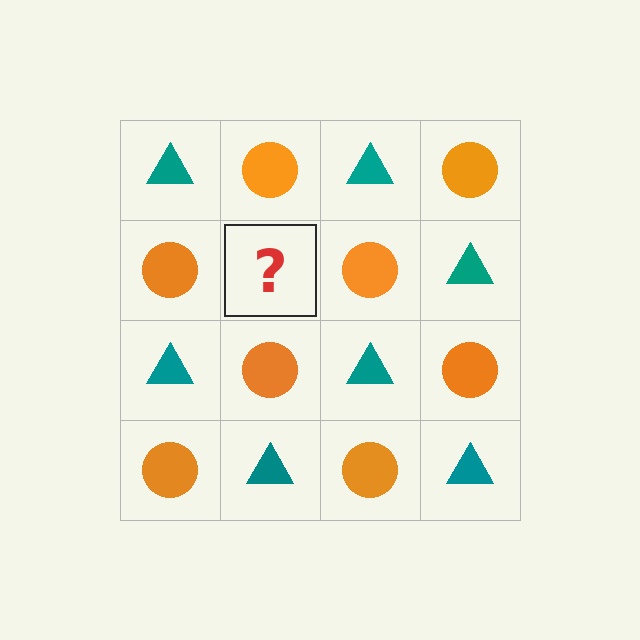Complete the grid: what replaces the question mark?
The question mark should be replaced with a teal triangle.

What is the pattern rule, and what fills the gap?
The rule is that it alternates teal triangle and orange circle in a checkerboard pattern. The gap should be filled with a teal triangle.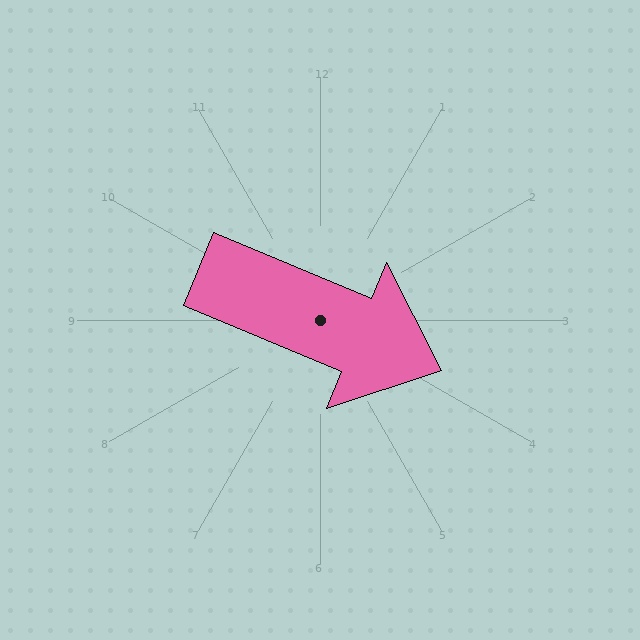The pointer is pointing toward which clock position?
Roughly 4 o'clock.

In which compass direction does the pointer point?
Southeast.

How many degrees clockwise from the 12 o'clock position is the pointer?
Approximately 113 degrees.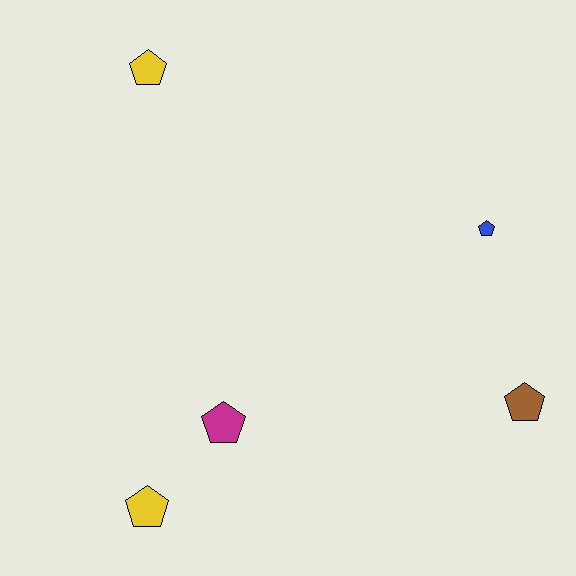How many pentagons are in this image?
There are 5 pentagons.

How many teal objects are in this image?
There are no teal objects.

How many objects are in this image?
There are 5 objects.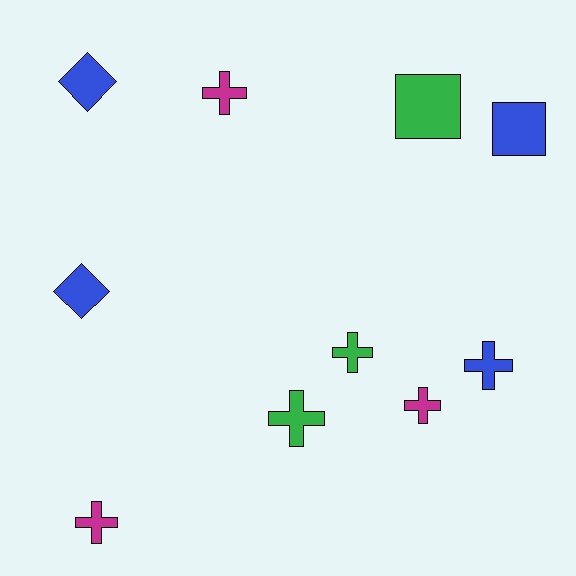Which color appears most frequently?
Blue, with 4 objects.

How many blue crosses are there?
There is 1 blue cross.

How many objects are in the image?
There are 10 objects.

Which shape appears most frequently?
Cross, with 6 objects.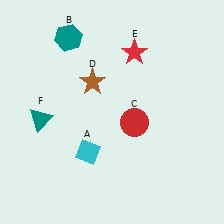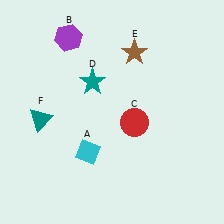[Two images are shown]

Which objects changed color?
B changed from teal to purple. D changed from brown to teal. E changed from red to brown.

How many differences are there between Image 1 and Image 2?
There are 3 differences between the two images.